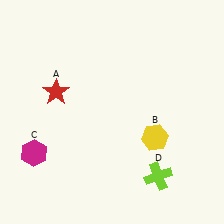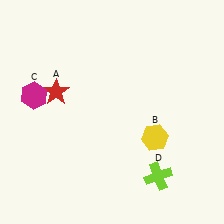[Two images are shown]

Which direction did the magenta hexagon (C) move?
The magenta hexagon (C) moved up.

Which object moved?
The magenta hexagon (C) moved up.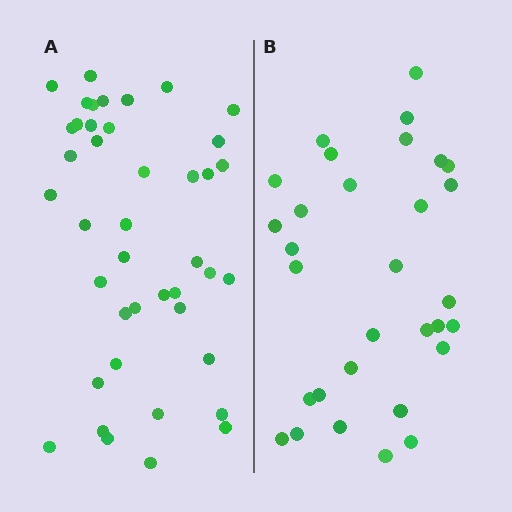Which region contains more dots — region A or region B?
Region A (the left region) has more dots.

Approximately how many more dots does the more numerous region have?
Region A has roughly 12 or so more dots than region B.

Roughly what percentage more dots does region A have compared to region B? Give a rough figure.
About 35% more.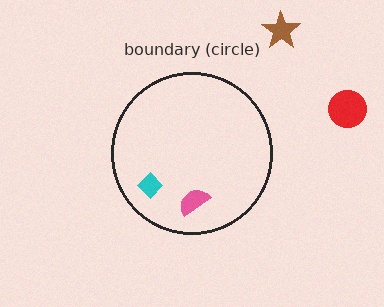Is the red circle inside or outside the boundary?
Outside.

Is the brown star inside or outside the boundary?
Outside.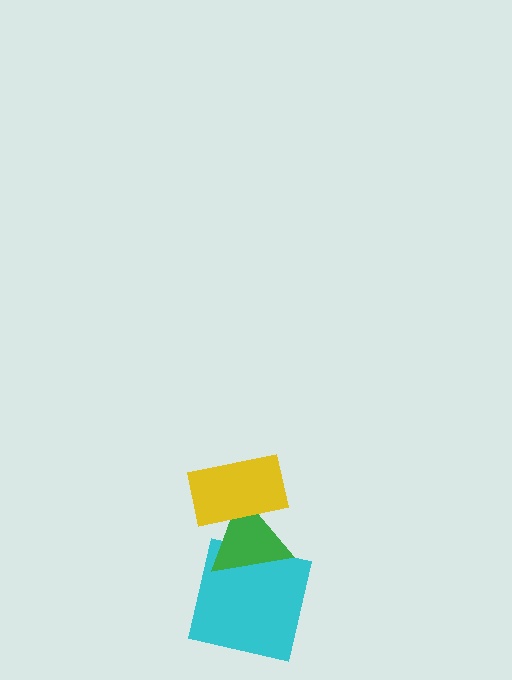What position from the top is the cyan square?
The cyan square is 3rd from the top.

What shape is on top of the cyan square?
The green triangle is on top of the cyan square.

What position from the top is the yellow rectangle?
The yellow rectangle is 1st from the top.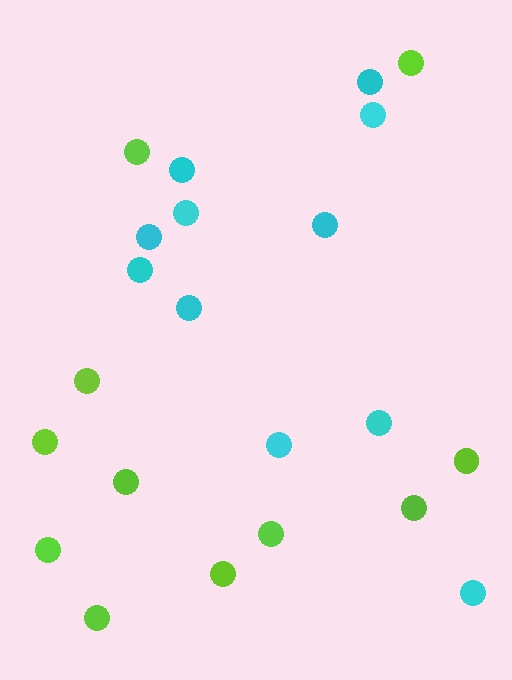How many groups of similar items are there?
There are 2 groups: one group of lime circles (11) and one group of cyan circles (11).